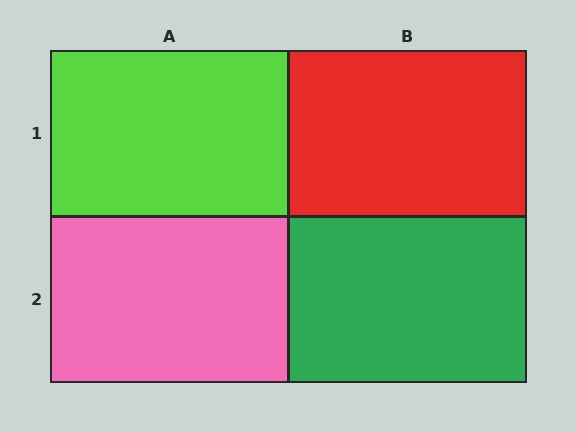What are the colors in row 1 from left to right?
Lime, red.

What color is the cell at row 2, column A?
Pink.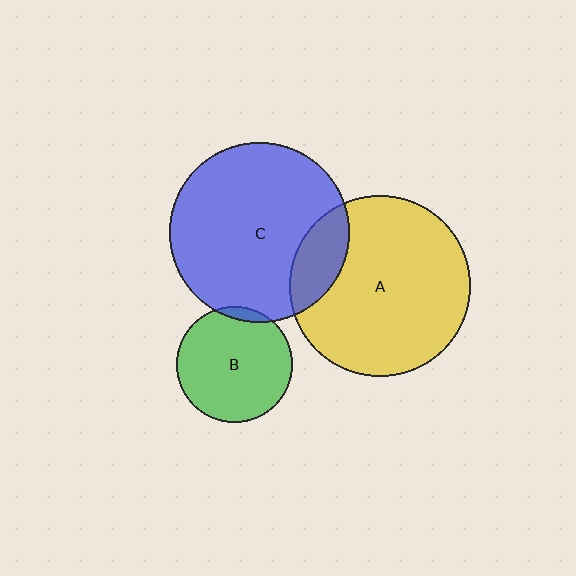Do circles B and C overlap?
Yes.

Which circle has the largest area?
Circle A (yellow).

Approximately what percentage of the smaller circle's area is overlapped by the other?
Approximately 5%.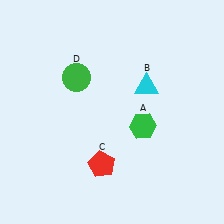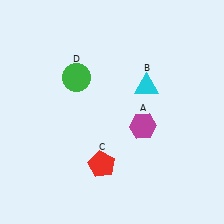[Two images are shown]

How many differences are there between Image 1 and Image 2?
There is 1 difference between the two images.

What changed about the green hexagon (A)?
In Image 1, A is green. In Image 2, it changed to magenta.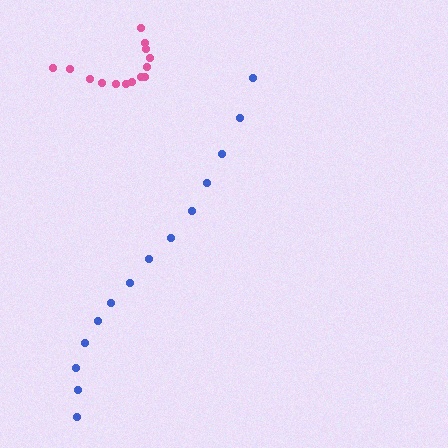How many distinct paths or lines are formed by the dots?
There are 2 distinct paths.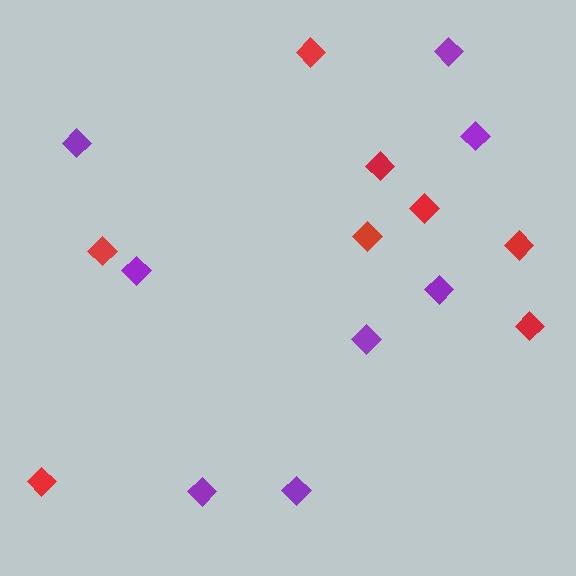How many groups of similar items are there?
There are 2 groups: one group of red diamonds (8) and one group of purple diamonds (8).